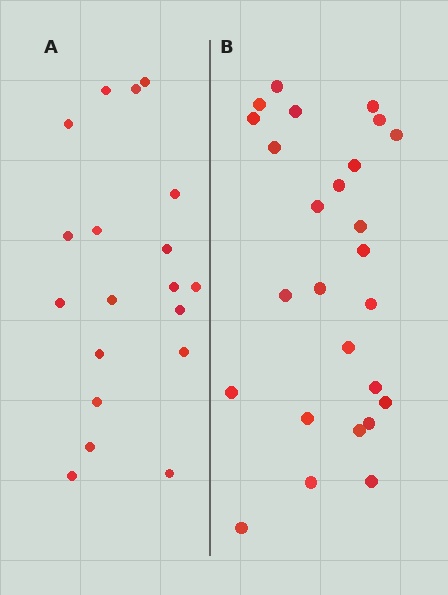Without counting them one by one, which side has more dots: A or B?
Region B (the right region) has more dots.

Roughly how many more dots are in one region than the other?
Region B has roughly 8 or so more dots than region A.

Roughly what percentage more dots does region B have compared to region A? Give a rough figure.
About 35% more.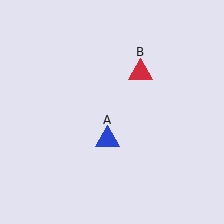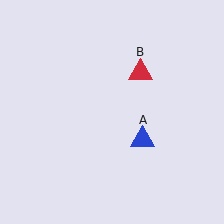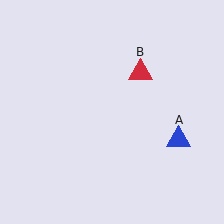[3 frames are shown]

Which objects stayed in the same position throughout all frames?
Red triangle (object B) remained stationary.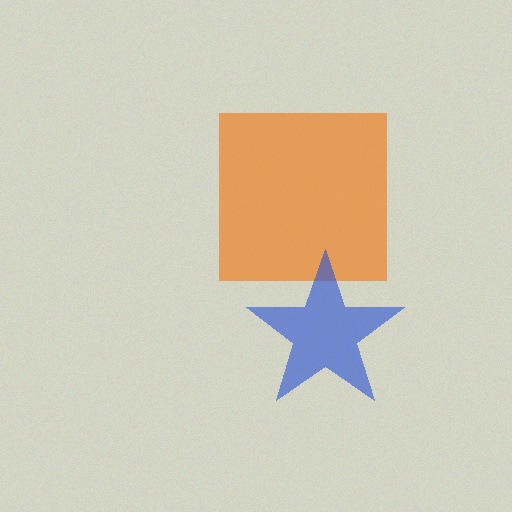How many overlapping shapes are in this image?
There are 2 overlapping shapes in the image.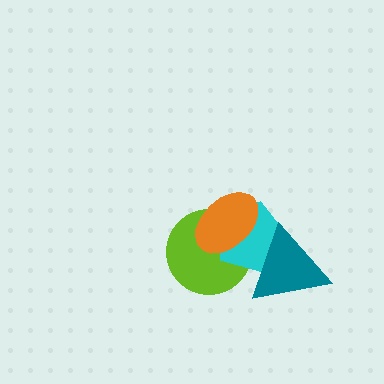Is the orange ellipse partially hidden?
No, no other shape covers it.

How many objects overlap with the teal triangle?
1 object overlaps with the teal triangle.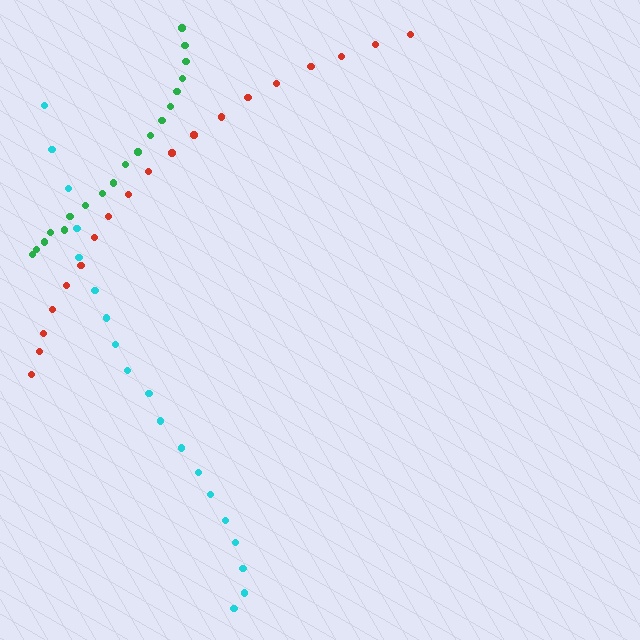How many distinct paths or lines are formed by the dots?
There are 3 distinct paths.